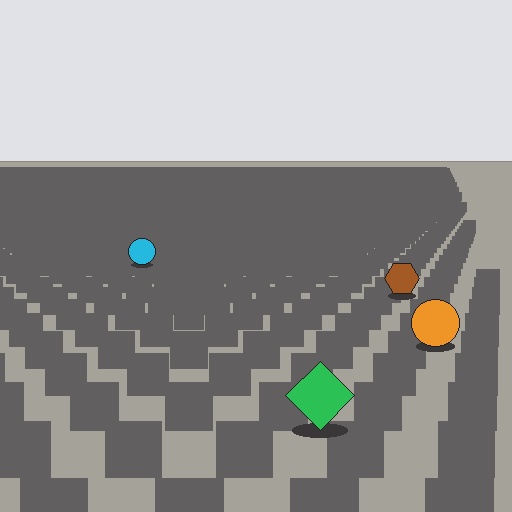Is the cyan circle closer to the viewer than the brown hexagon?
No. The brown hexagon is closer — you can tell from the texture gradient: the ground texture is coarser near it.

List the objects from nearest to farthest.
From nearest to farthest: the green diamond, the orange circle, the brown hexagon, the cyan circle.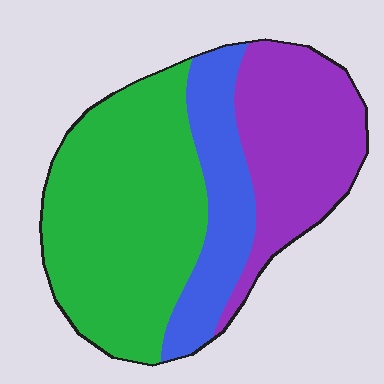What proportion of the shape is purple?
Purple covers roughly 30% of the shape.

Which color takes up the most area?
Green, at roughly 50%.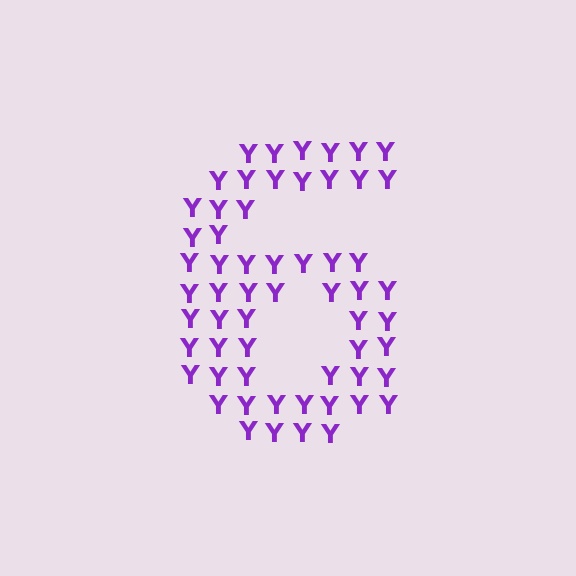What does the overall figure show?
The overall figure shows the digit 6.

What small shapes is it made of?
It is made of small letter Y's.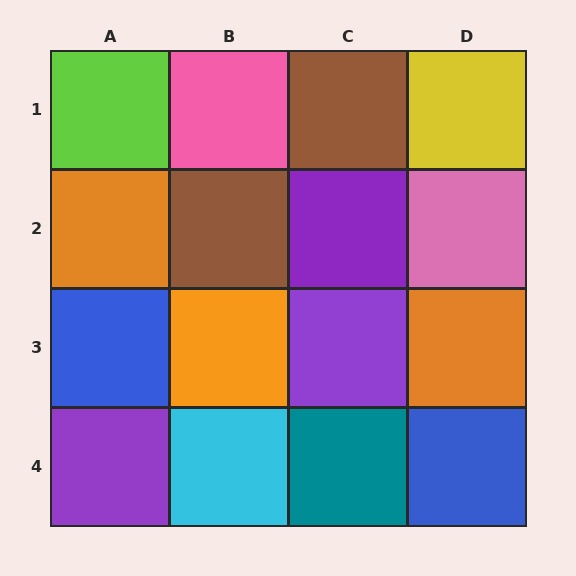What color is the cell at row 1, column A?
Lime.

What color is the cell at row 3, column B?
Orange.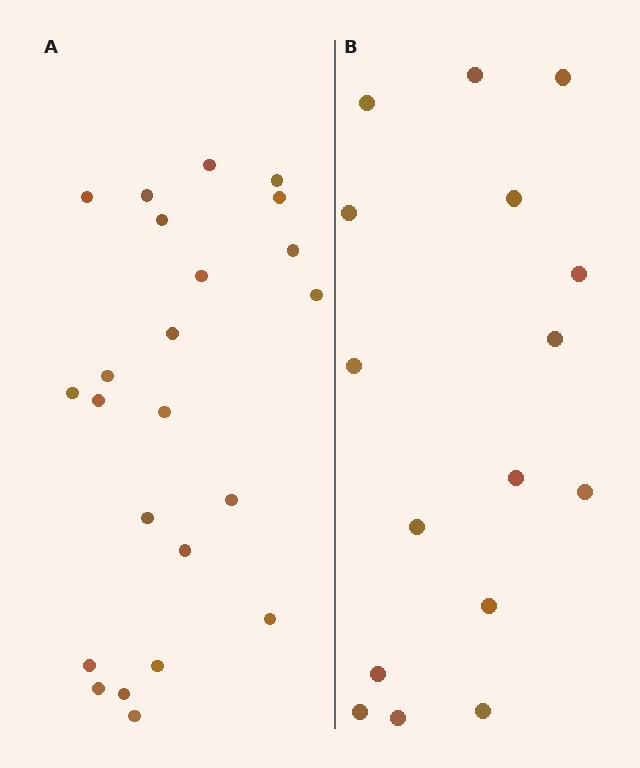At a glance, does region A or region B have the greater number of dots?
Region A (the left region) has more dots.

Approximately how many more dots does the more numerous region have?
Region A has roughly 8 or so more dots than region B.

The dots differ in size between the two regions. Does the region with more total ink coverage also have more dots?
No. Region B has more total ink coverage because its dots are larger, but region A actually contains more individual dots. Total area can be misleading — the number of items is what matters here.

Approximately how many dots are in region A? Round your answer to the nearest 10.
About 20 dots. (The exact count is 23, which rounds to 20.)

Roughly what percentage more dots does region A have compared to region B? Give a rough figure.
About 45% more.